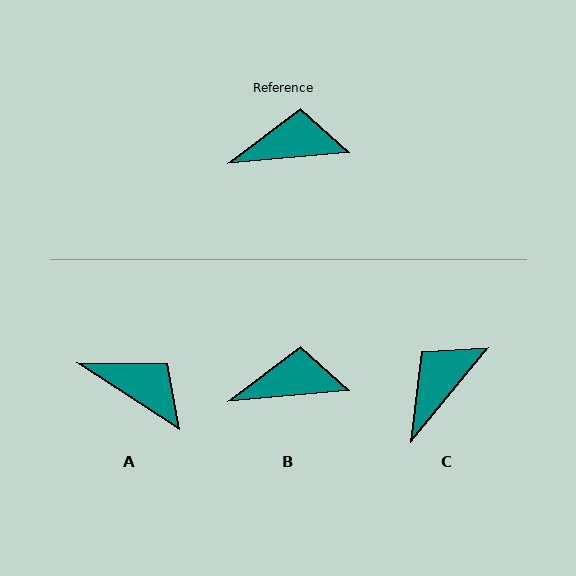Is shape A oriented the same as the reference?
No, it is off by about 38 degrees.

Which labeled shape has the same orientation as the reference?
B.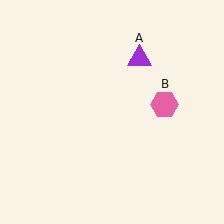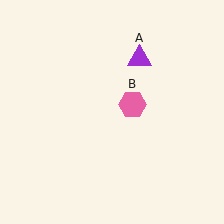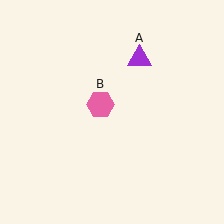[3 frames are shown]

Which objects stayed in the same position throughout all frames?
Purple triangle (object A) remained stationary.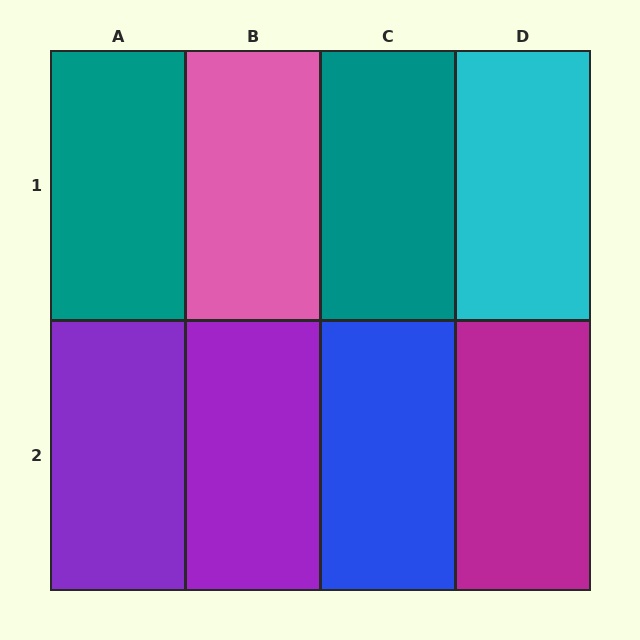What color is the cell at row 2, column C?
Blue.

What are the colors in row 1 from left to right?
Teal, pink, teal, cyan.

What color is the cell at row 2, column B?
Purple.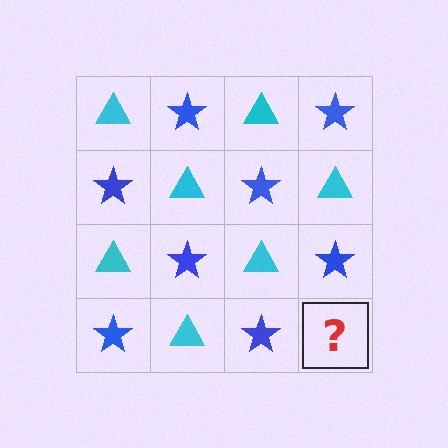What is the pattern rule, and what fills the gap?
The rule is that it alternates cyan triangle and blue star in a checkerboard pattern. The gap should be filled with a cyan triangle.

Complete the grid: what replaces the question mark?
The question mark should be replaced with a cyan triangle.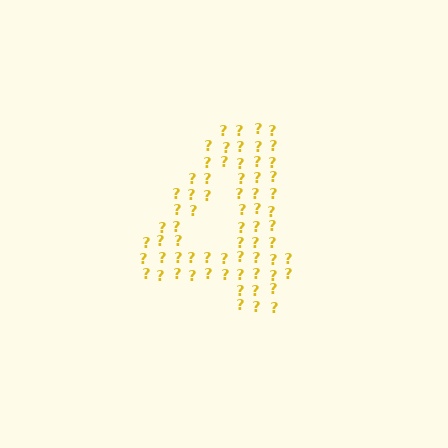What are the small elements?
The small elements are question marks.